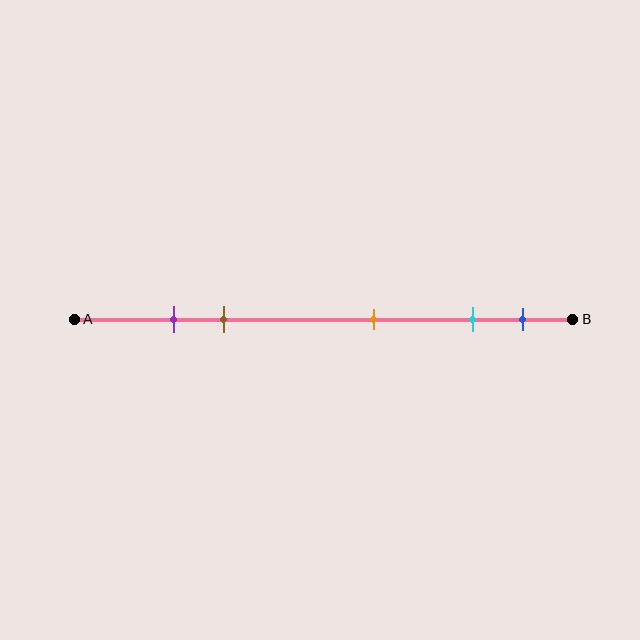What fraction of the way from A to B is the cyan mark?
The cyan mark is approximately 80% (0.8) of the way from A to B.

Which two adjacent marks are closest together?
The purple and brown marks are the closest adjacent pair.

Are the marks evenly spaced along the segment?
No, the marks are not evenly spaced.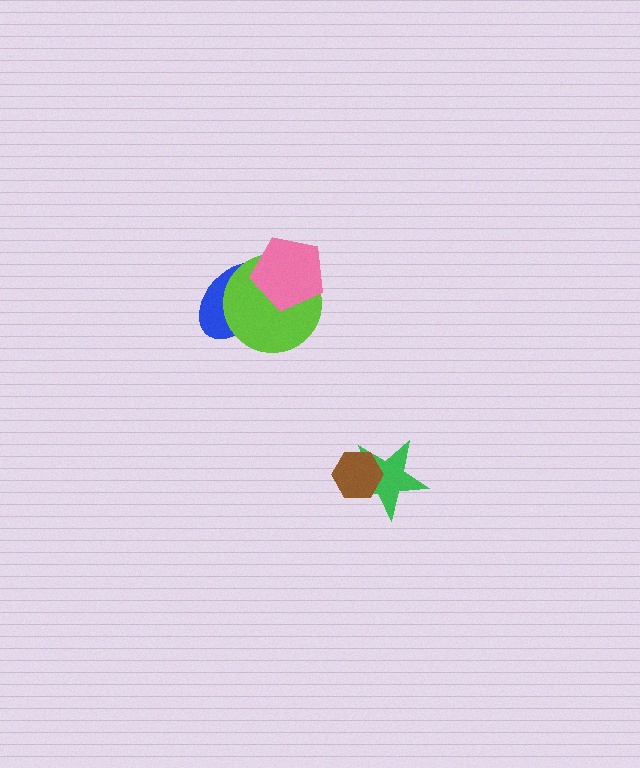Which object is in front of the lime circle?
The pink pentagon is in front of the lime circle.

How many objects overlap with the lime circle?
2 objects overlap with the lime circle.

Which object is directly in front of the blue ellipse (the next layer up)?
The lime circle is directly in front of the blue ellipse.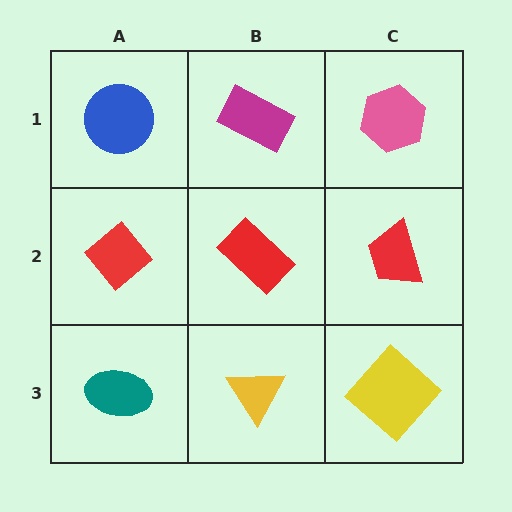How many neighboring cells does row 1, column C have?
2.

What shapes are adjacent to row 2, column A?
A blue circle (row 1, column A), a teal ellipse (row 3, column A), a red rectangle (row 2, column B).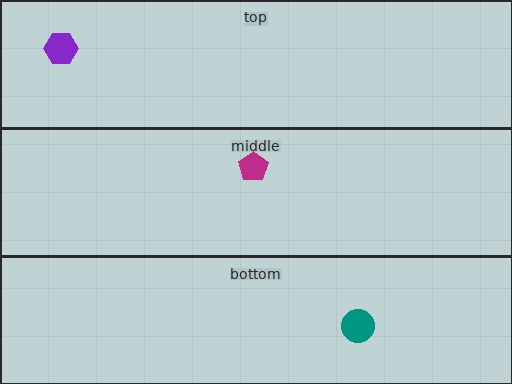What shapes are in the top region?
The purple hexagon.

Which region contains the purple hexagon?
The top region.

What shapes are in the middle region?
The magenta pentagon.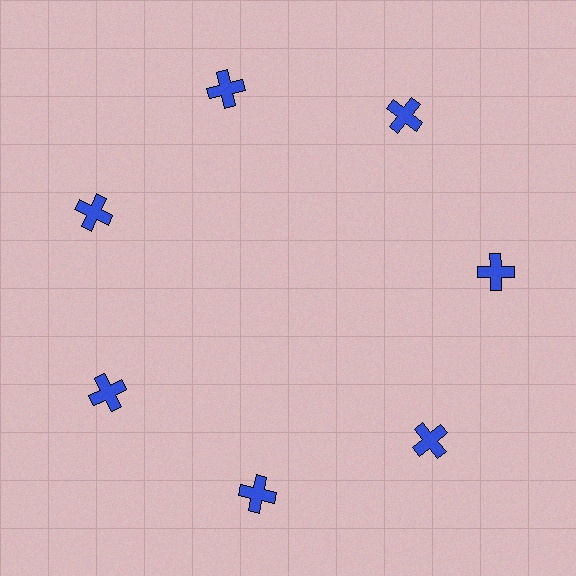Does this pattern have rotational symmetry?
Yes, this pattern has 7-fold rotational symmetry. It looks the same after rotating 51 degrees around the center.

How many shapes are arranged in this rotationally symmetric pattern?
There are 7 shapes, arranged in 7 groups of 1.